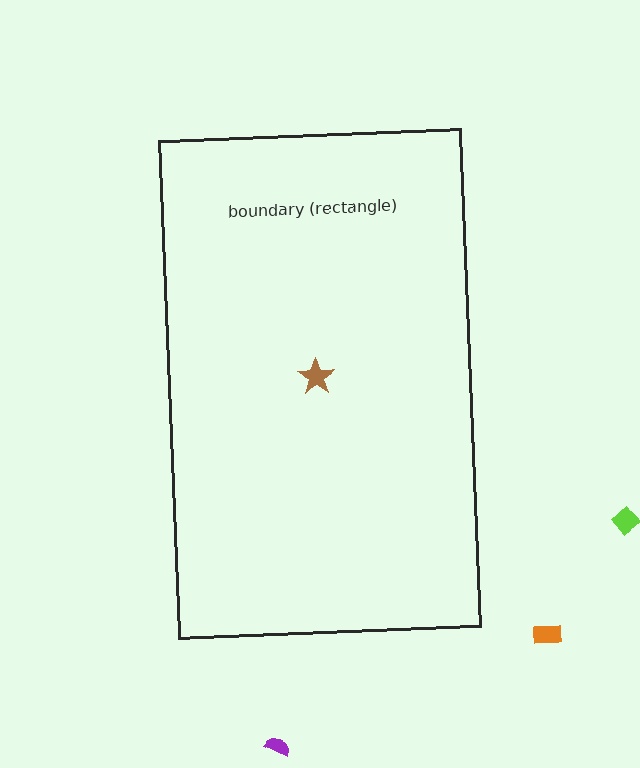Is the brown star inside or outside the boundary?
Inside.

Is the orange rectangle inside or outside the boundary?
Outside.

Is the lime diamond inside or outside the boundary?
Outside.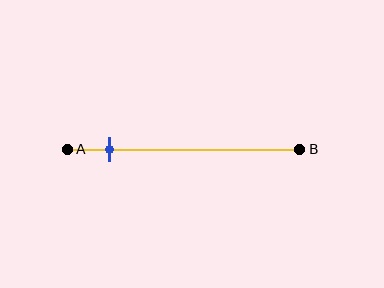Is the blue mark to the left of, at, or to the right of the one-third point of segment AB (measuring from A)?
The blue mark is to the left of the one-third point of segment AB.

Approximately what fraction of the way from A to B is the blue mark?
The blue mark is approximately 20% of the way from A to B.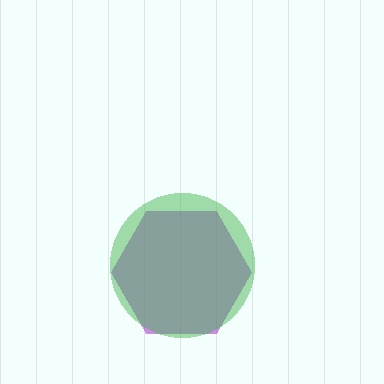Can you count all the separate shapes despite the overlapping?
Yes, there are 2 separate shapes.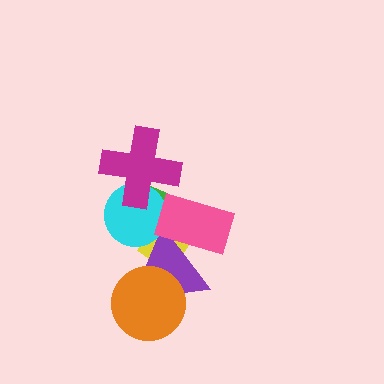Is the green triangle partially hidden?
Yes, it is partially covered by another shape.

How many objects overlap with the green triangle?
5 objects overlap with the green triangle.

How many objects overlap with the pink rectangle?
4 objects overlap with the pink rectangle.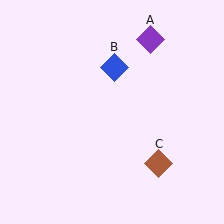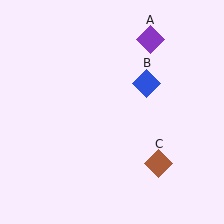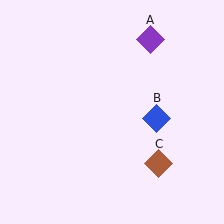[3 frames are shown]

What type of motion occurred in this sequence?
The blue diamond (object B) rotated clockwise around the center of the scene.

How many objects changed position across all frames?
1 object changed position: blue diamond (object B).